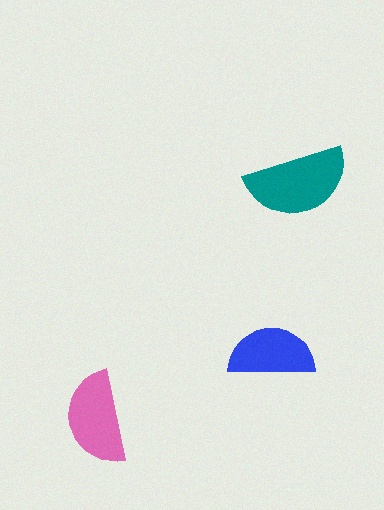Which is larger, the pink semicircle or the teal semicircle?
The teal one.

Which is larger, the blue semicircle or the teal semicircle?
The teal one.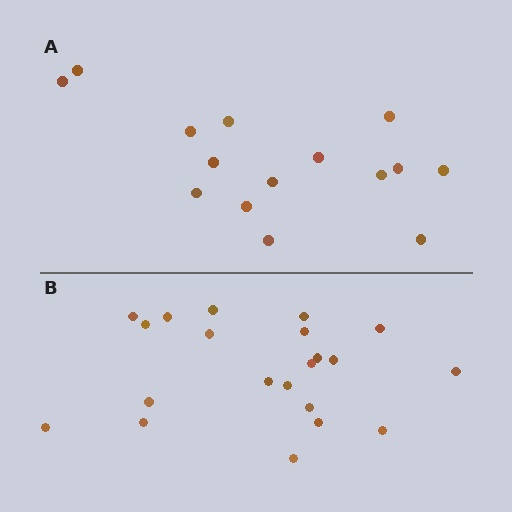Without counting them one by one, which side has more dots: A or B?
Region B (the bottom region) has more dots.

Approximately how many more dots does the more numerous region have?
Region B has about 6 more dots than region A.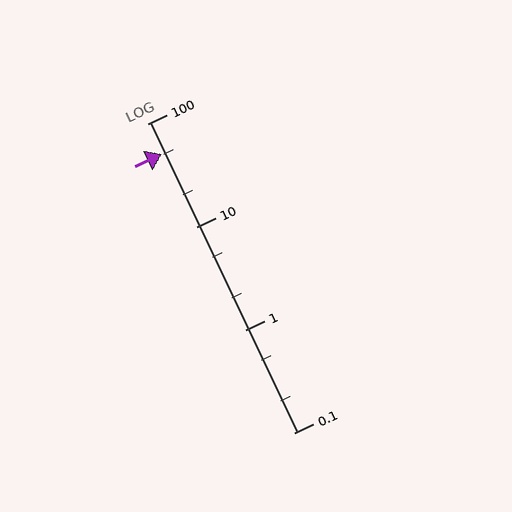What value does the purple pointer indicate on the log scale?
The pointer indicates approximately 51.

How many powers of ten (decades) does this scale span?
The scale spans 3 decades, from 0.1 to 100.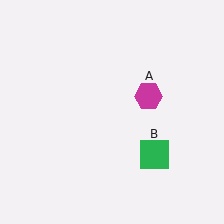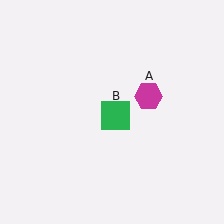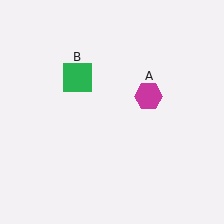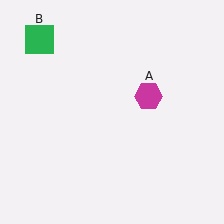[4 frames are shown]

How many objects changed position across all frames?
1 object changed position: green square (object B).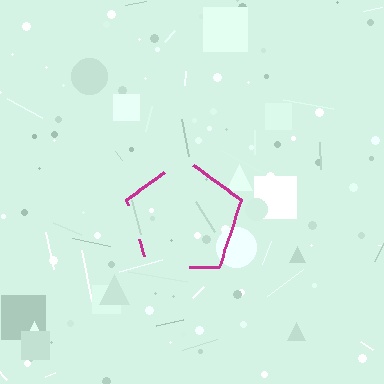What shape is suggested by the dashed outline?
The dashed outline suggests a pentagon.